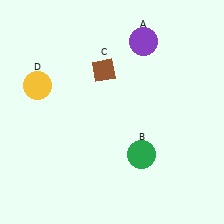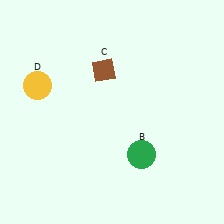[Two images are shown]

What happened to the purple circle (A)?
The purple circle (A) was removed in Image 2. It was in the top-right area of Image 1.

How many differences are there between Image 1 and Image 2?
There is 1 difference between the two images.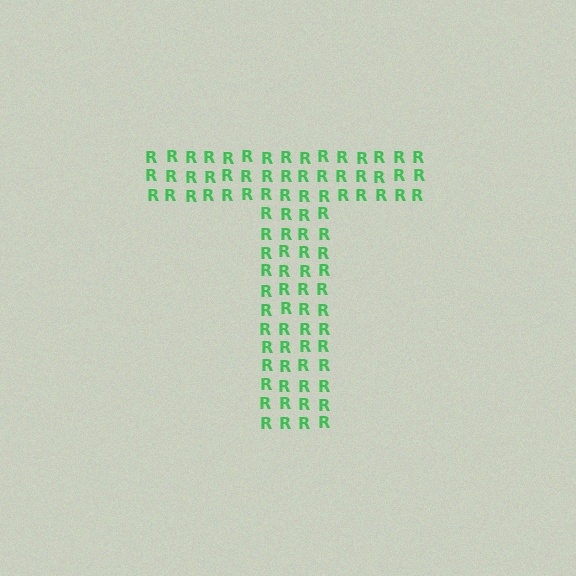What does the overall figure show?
The overall figure shows the letter T.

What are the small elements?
The small elements are letter R's.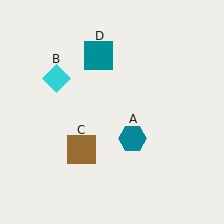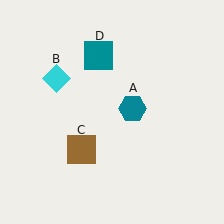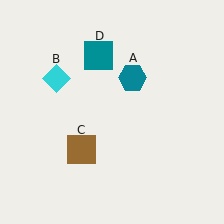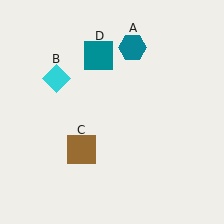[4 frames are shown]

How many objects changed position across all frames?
1 object changed position: teal hexagon (object A).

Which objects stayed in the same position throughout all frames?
Cyan diamond (object B) and brown square (object C) and teal square (object D) remained stationary.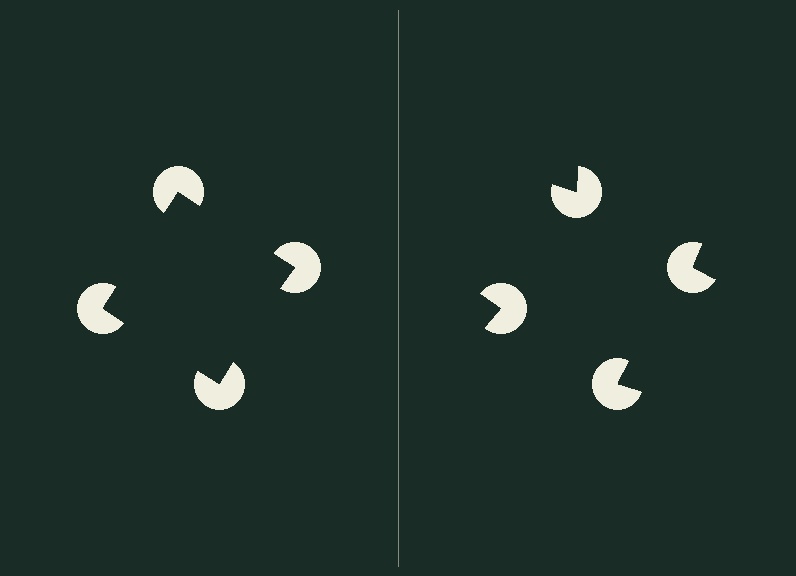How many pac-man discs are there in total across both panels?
8 — 4 on each side.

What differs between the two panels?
The pac-man discs are positioned identically on both sides; only the wedge orientations differ. On the left they align to a square; on the right they are misaligned.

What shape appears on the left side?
An illusory square.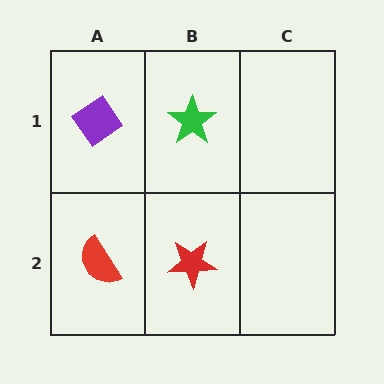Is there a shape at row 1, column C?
No, that cell is empty.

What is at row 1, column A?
A purple diamond.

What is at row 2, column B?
A red star.